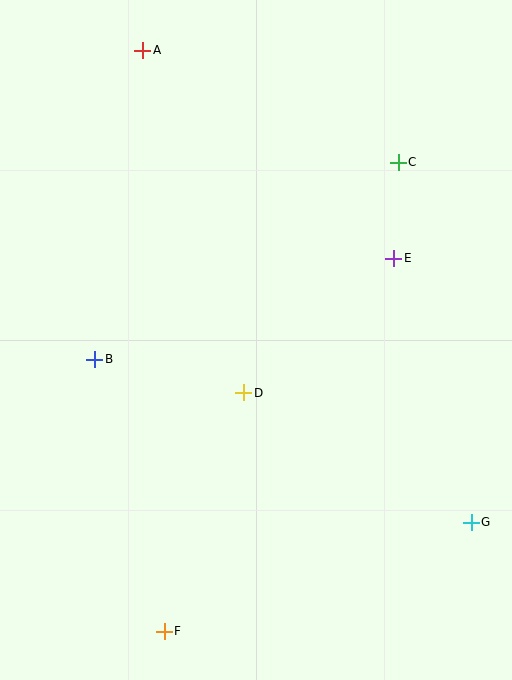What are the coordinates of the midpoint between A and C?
The midpoint between A and C is at (271, 106).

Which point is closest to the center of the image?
Point D at (244, 393) is closest to the center.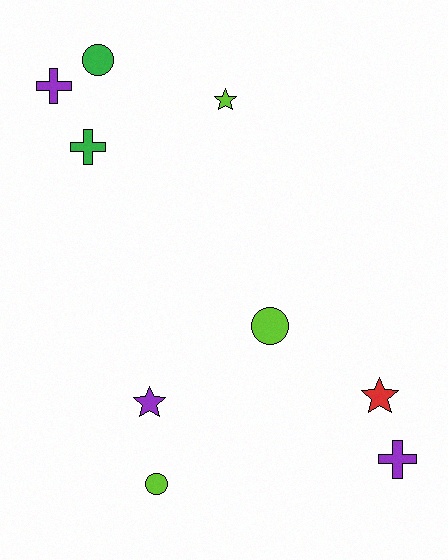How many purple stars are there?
There is 1 purple star.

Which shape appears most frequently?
Cross, with 3 objects.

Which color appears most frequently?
Purple, with 3 objects.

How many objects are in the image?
There are 9 objects.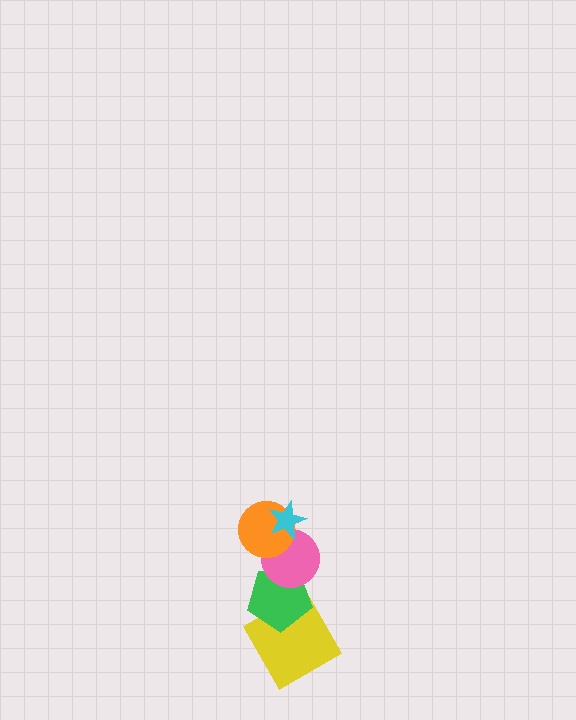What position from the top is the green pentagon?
The green pentagon is 4th from the top.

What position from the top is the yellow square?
The yellow square is 5th from the top.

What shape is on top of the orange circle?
The cyan star is on top of the orange circle.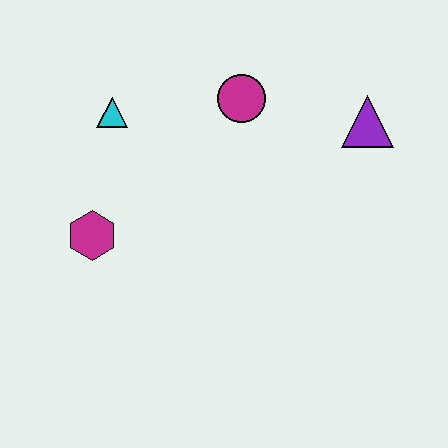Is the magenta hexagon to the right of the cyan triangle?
No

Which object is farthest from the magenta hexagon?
The purple triangle is farthest from the magenta hexagon.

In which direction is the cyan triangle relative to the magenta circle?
The cyan triangle is to the left of the magenta circle.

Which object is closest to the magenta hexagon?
The cyan triangle is closest to the magenta hexagon.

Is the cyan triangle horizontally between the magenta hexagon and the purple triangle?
Yes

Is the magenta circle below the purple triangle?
No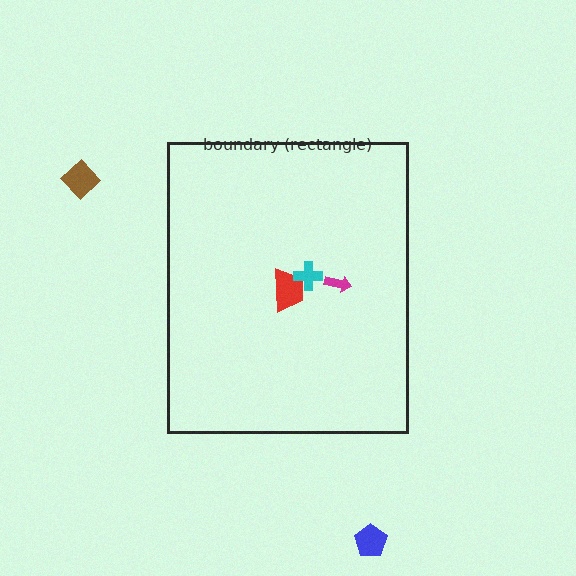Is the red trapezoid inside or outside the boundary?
Inside.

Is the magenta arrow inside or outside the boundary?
Inside.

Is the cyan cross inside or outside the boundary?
Inside.